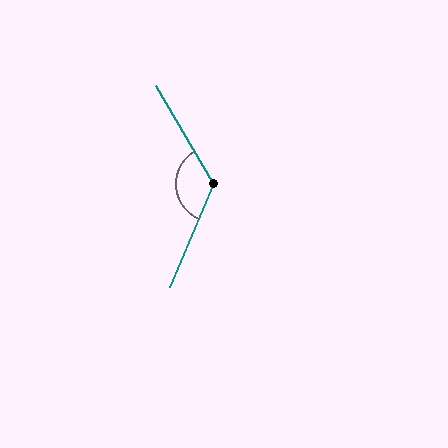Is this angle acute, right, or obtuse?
It is obtuse.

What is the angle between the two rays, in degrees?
Approximately 127 degrees.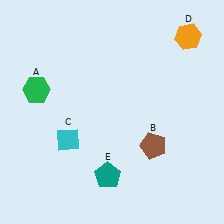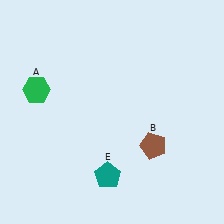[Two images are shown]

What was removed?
The orange hexagon (D), the cyan diamond (C) were removed in Image 2.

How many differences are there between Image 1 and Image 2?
There are 2 differences between the two images.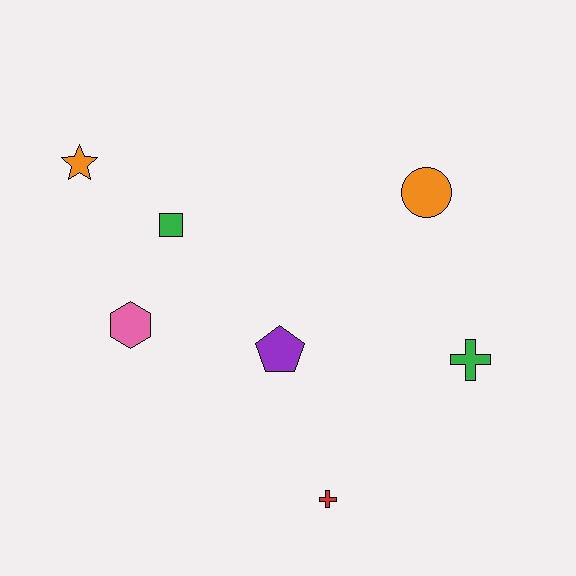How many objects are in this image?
There are 7 objects.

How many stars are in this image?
There is 1 star.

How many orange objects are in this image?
There are 2 orange objects.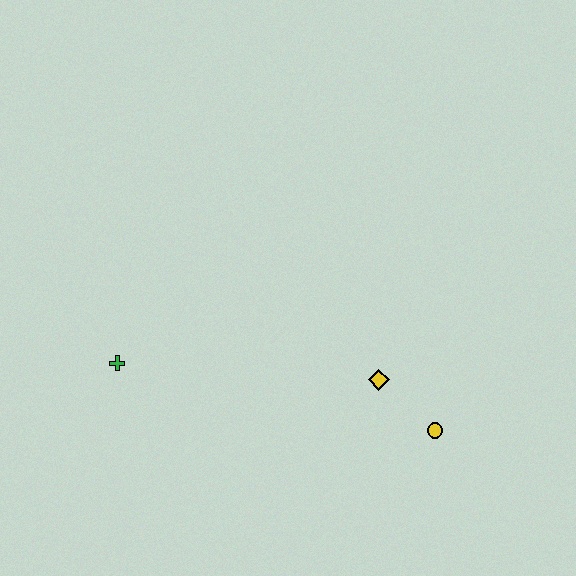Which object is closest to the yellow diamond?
The yellow circle is closest to the yellow diamond.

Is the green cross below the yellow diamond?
No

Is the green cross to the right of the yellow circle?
No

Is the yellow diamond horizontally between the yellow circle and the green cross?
Yes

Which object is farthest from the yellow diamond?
The green cross is farthest from the yellow diamond.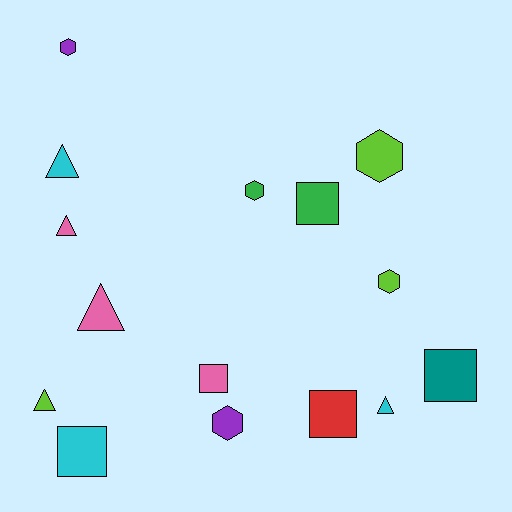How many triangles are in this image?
There are 5 triangles.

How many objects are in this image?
There are 15 objects.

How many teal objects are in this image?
There is 1 teal object.